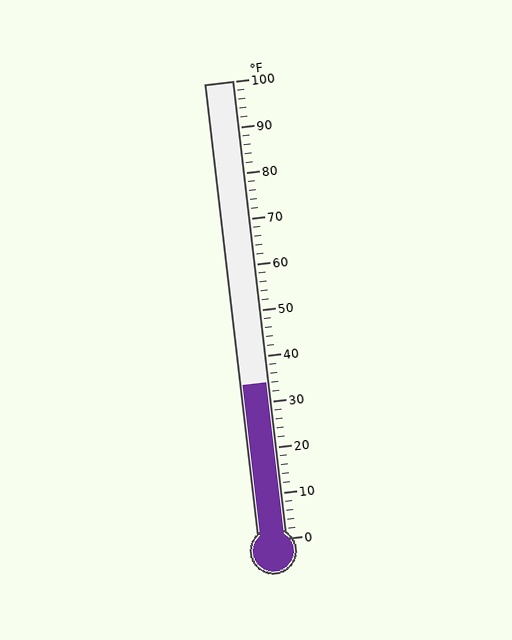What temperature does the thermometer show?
The thermometer shows approximately 34°F.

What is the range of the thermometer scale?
The thermometer scale ranges from 0°F to 100°F.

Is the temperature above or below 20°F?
The temperature is above 20°F.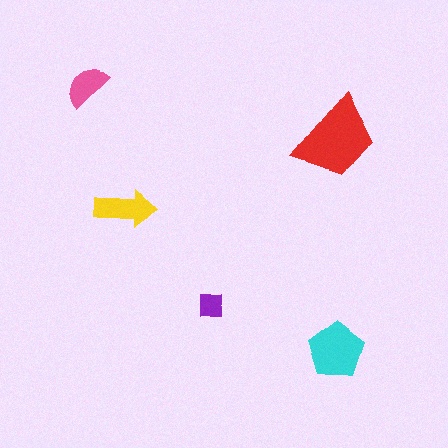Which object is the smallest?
The purple square.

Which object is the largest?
The red trapezoid.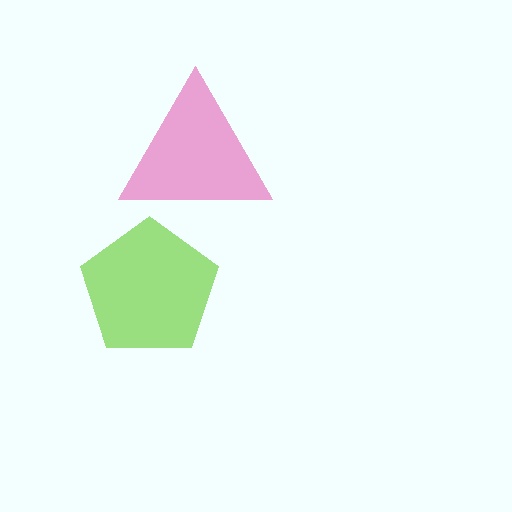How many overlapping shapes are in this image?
There are 2 overlapping shapes in the image.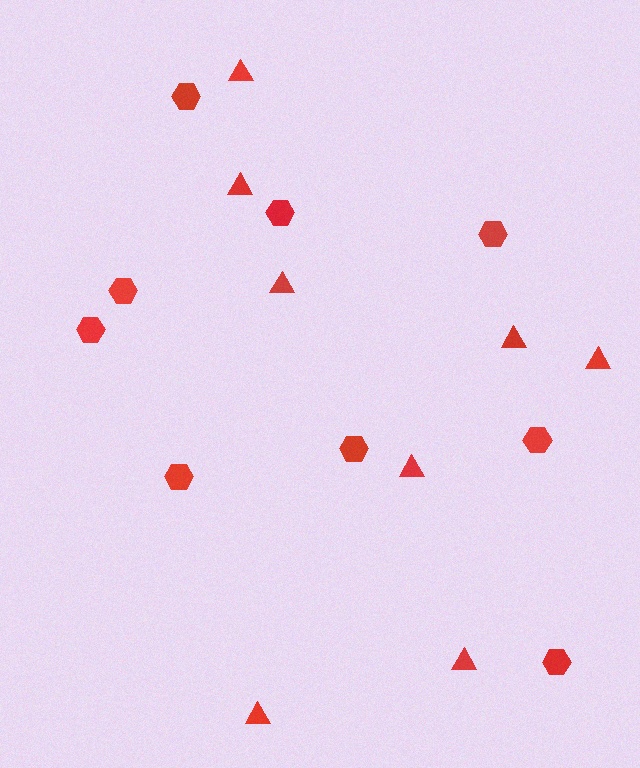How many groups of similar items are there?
There are 2 groups: one group of hexagons (9) and one group of triangles (8).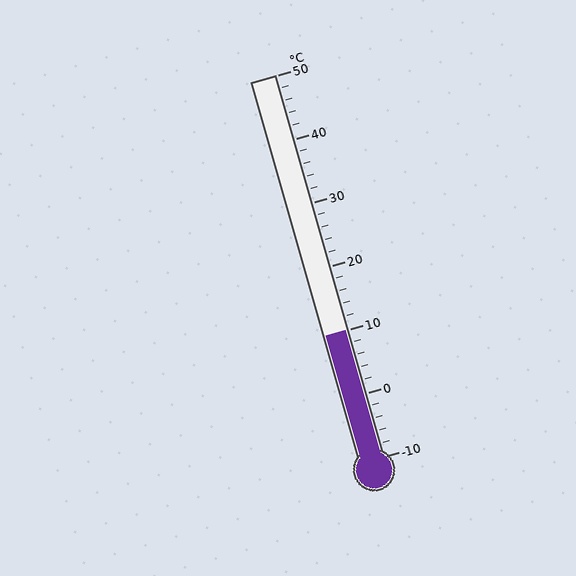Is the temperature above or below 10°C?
The temperature is at 10°C.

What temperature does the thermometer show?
The thermometer shows approximately 10°C.